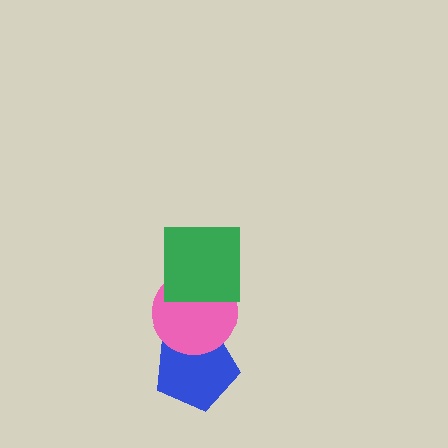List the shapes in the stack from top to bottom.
From top to bottom: the green square, the pink circle, the blue pentagon.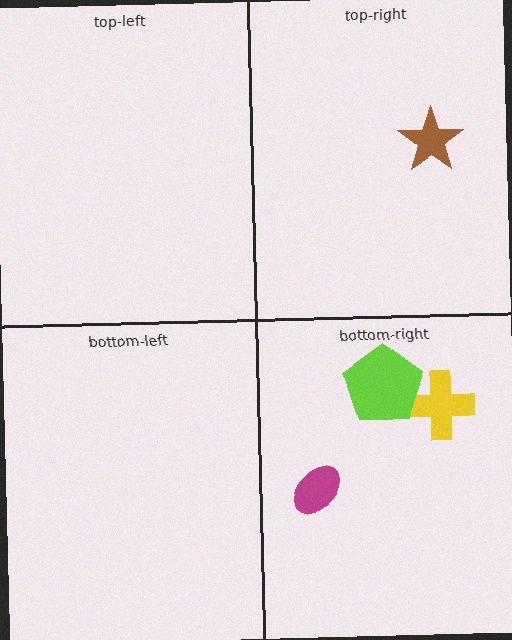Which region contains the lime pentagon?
The bottom-right region.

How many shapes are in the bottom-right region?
3.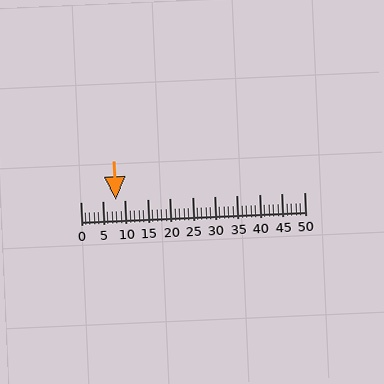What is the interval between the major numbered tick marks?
The major tick marks are spaced 5 units apart.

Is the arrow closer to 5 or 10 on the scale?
The arrow is closer to 10.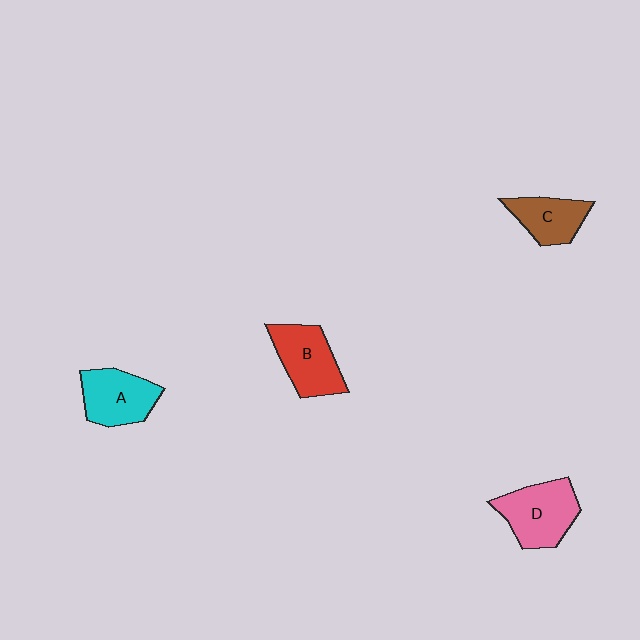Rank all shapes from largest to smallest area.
From largest to smallest: D (pink), B (red), A (cyan), C (brown).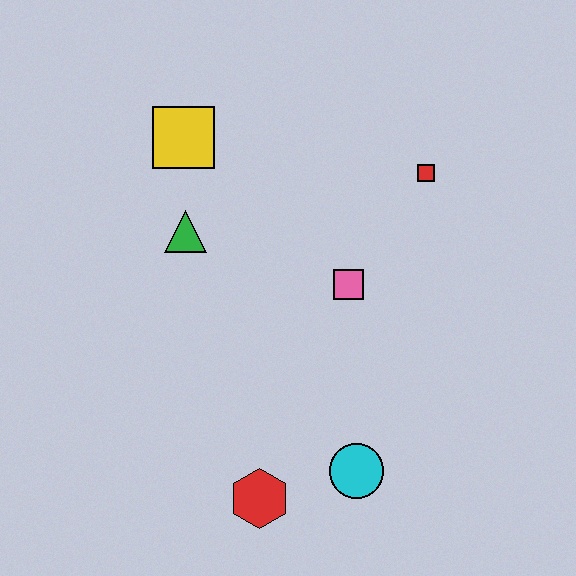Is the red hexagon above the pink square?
No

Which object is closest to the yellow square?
The green triangle is closest to the yellow square.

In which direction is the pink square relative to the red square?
The pink square is below the red square.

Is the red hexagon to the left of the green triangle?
No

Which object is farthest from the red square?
The red hexagon is farthest from the red square.